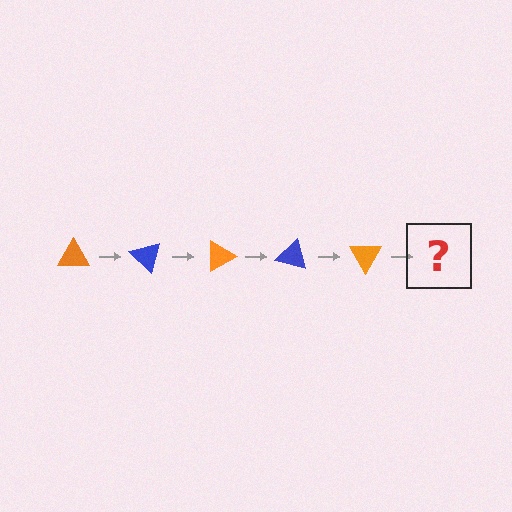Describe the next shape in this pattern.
It should be a blue triangle, rotated 225 degrees from the start.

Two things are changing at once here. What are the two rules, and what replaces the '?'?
The two rules are that it rotates 45 degrees each step and the color cycles through orange and blue. The '?' should be a blue triangle, rotated 225 degrees from the start.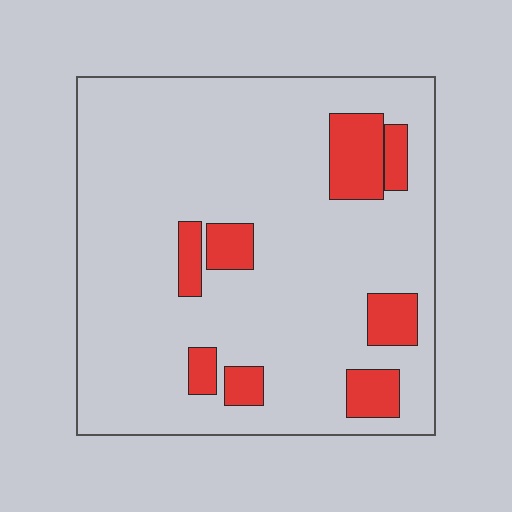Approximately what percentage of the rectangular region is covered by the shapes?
Approximately 15%.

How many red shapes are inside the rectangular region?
8.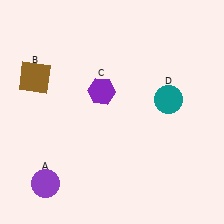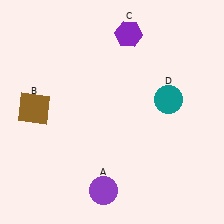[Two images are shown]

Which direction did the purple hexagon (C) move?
The purple hexagon (C) moved up.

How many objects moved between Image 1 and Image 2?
3 objects moved between the two images.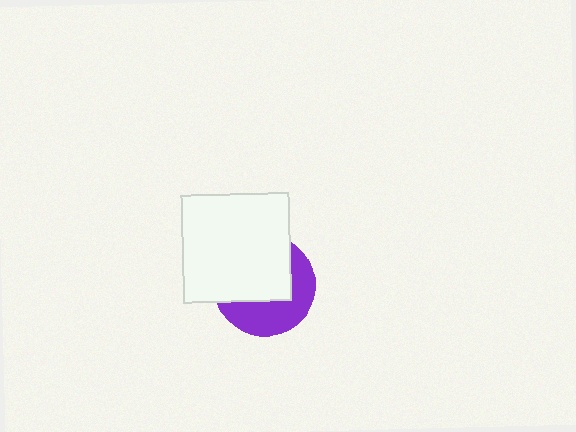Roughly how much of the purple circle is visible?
A small part of it is visible (roughly 43%).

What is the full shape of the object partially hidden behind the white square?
The partially hidden object is a purple circle.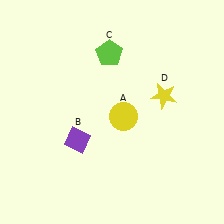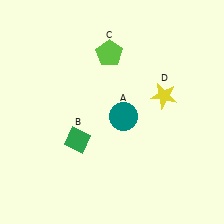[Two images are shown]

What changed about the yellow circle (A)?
In Image 1, A is yellow. In Image 2, it changed to teal.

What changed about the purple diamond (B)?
In Image 1, B is purple. In Image 2, it changed to green.